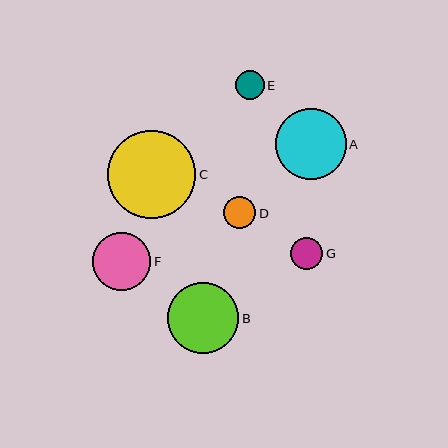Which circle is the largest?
Circle C is the largest with a size of approximately 88 pixels.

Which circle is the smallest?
Circle E is the smallest with a size of approximately 29 pixels.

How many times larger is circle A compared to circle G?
Circle A is approximately 2.2 times the size of circle G.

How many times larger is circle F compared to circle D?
Circle F is approximately 1.8 times the size of circle D.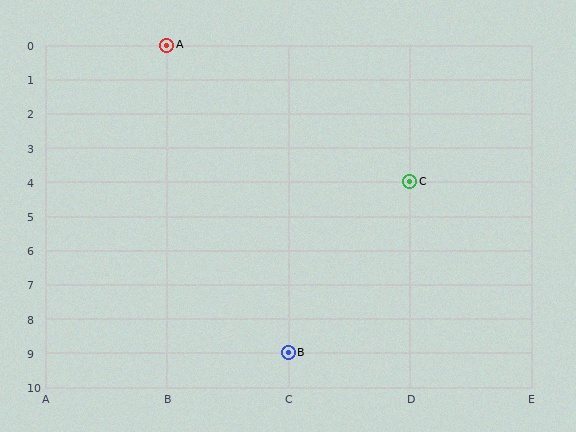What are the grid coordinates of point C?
Point C is at grid coordinates (D, 4).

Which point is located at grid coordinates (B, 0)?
Point A is at (B, 0).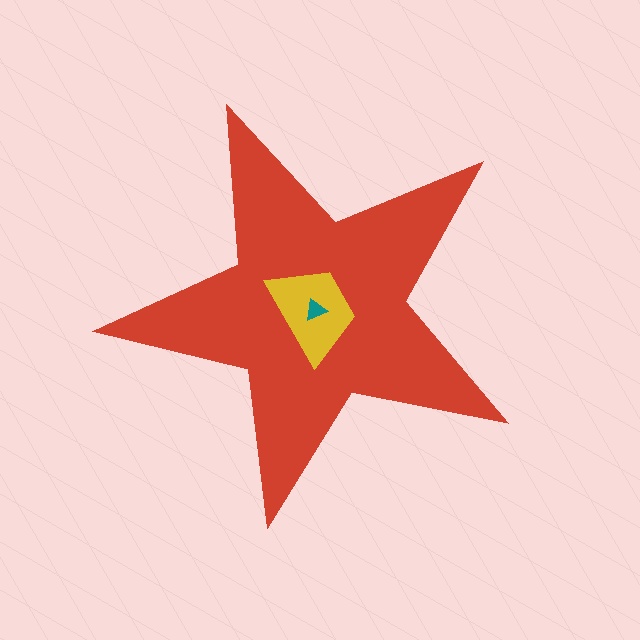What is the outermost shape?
The red star.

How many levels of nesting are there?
3.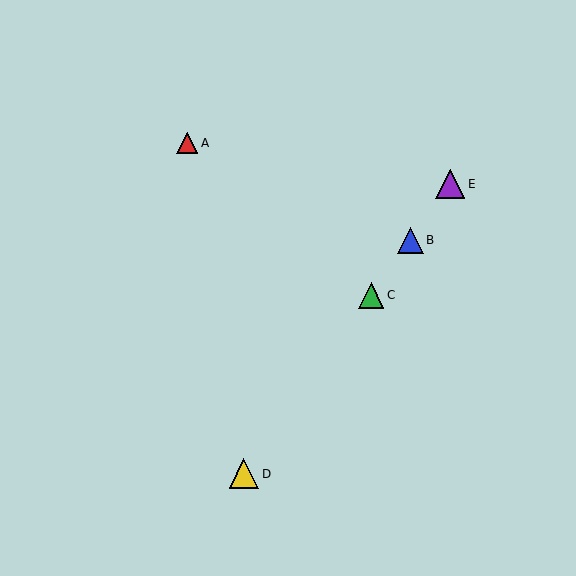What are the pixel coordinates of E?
Object E is at (450, 184).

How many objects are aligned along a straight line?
4 objects (B, C, D, E) are aligned along a straight line.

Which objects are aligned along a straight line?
Objects B, C, D, E are aligned along a straight line.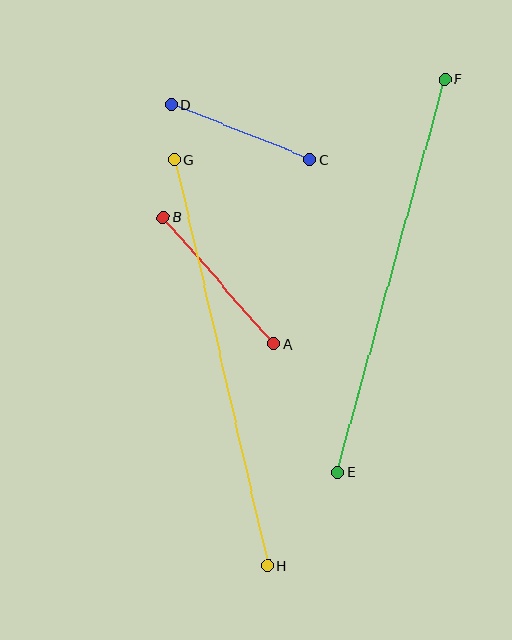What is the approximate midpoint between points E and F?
The midpoint is at approximately (391, 276) pixels.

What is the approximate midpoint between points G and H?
The midpoint is at approximately (221, 363) pixels.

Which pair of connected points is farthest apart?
Points G and H are farthest apart.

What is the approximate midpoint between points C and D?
The midpoint is at approximately (241, 132) pixels.